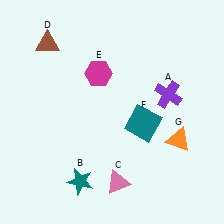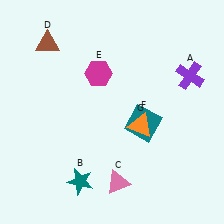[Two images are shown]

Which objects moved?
The objects that moved are: the purple cross (A), the orange triangle (G).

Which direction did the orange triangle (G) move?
The orange triangle (G) moved left.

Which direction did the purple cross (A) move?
The purple cross (A) moved right.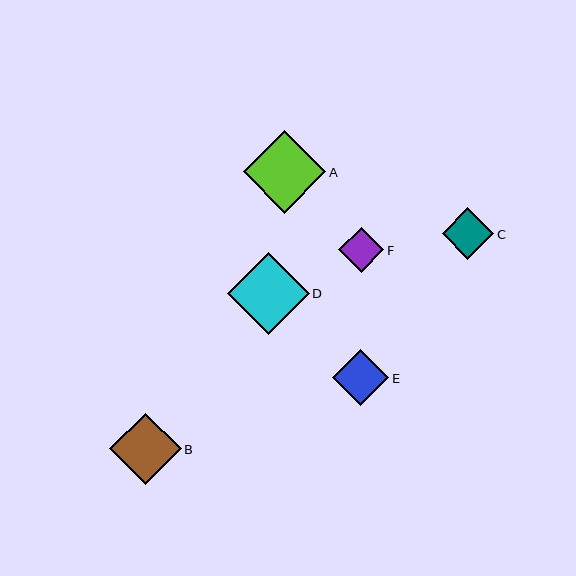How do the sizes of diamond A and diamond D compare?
Diamond A and diamond D are approximately the same size.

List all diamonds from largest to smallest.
From largest to smallest: A, D, B, E, C, F.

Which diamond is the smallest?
Diamond F is the smallest with a size of approximately 45 pixels.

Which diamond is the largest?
Diamond A is the largest with a size of approximately 83 pixels.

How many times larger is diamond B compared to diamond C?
Diamond B is approximately 1.4 times the size of diamond C.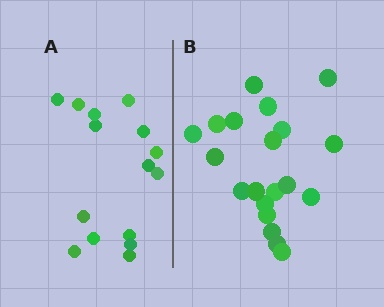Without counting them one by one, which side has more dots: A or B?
Region B (the right region) has more dots.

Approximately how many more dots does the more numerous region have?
Region B has about 5 more dots than region A.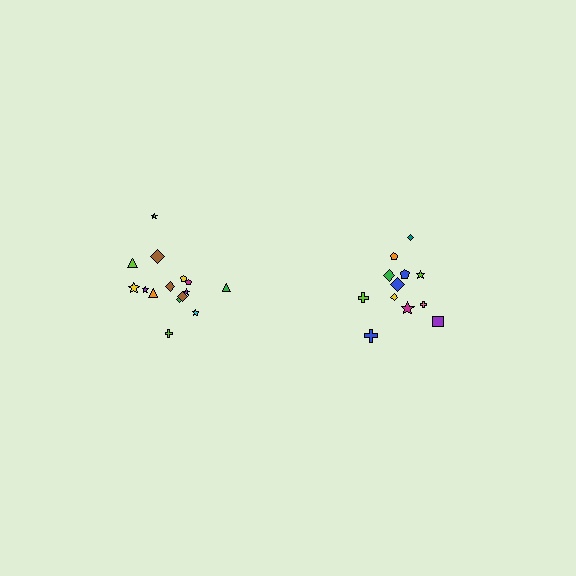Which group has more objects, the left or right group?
The left group.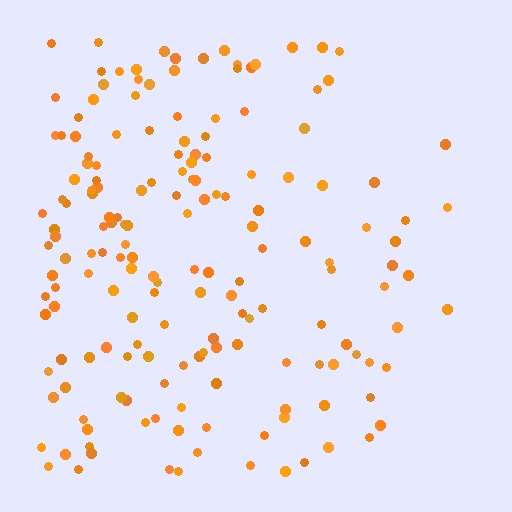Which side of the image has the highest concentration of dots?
The left.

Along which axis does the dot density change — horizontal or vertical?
Horizontal.